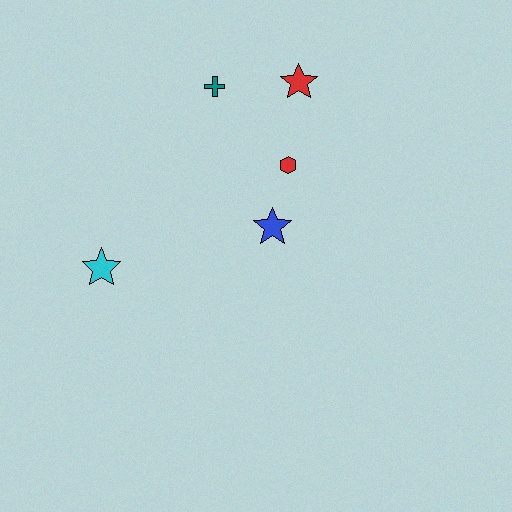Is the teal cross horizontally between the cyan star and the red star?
Yes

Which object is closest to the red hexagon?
The blue star is closest to the red hexagon.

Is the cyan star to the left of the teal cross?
Yes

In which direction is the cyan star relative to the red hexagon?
The cyan star is to the left of the red hexagon.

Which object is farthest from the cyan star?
The red star is farthest from the cyan star.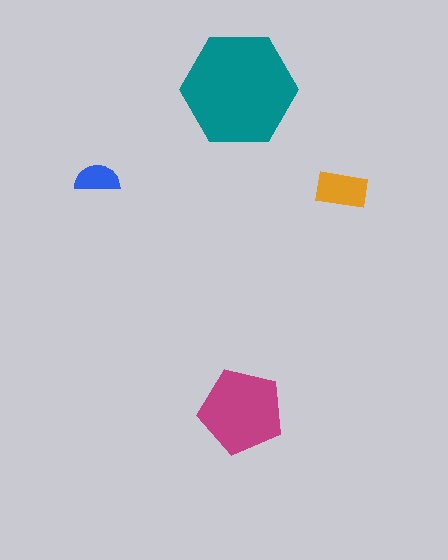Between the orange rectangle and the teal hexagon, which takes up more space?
The teal hexagon.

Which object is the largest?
The teal hexagon.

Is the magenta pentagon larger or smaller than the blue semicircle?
Larger.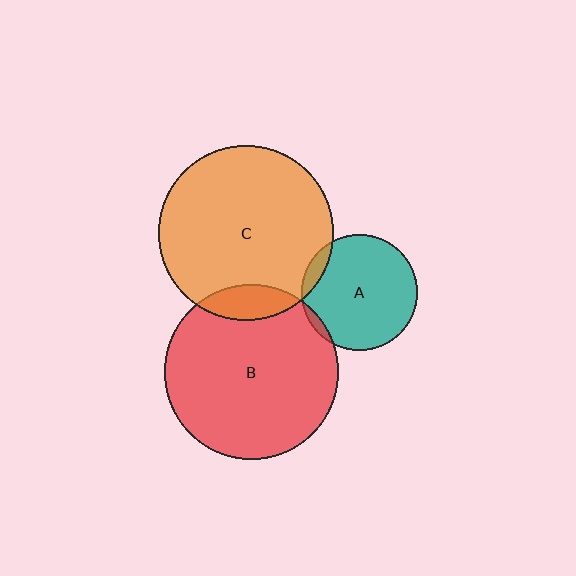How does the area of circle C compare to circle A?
Approximately 2.3 times.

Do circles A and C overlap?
Yes.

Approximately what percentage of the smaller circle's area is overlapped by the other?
Approximately 5%.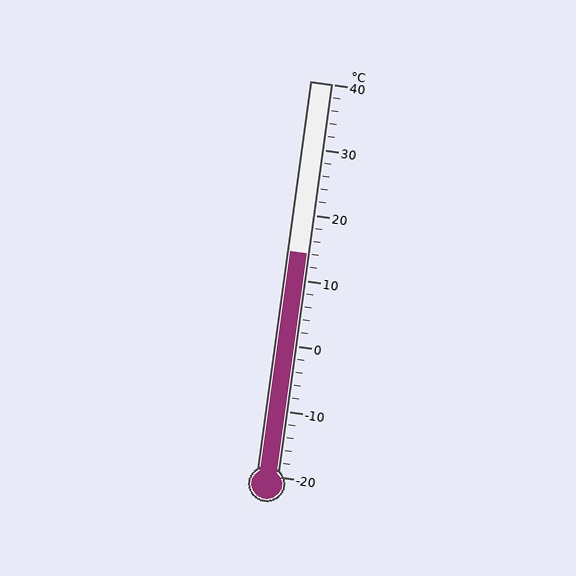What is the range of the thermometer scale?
The thermometer scale ranges from -20°C to 40°C.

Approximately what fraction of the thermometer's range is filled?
The thermometer is filled to approximately 55% of its range.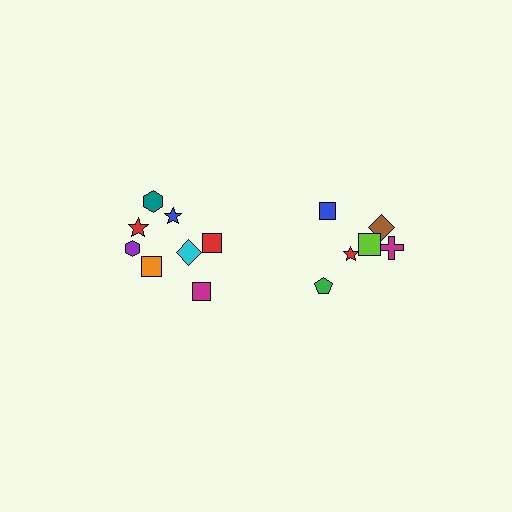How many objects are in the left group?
There are 8 objects.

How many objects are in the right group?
There are 6 objects.